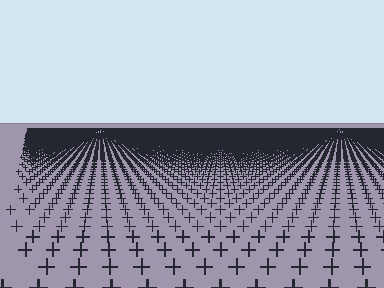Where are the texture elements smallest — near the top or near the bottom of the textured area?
Near the top.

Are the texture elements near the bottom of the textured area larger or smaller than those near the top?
Larger. Near the bottom, elements are closer to the viewer and appear at a bigger on-screen size.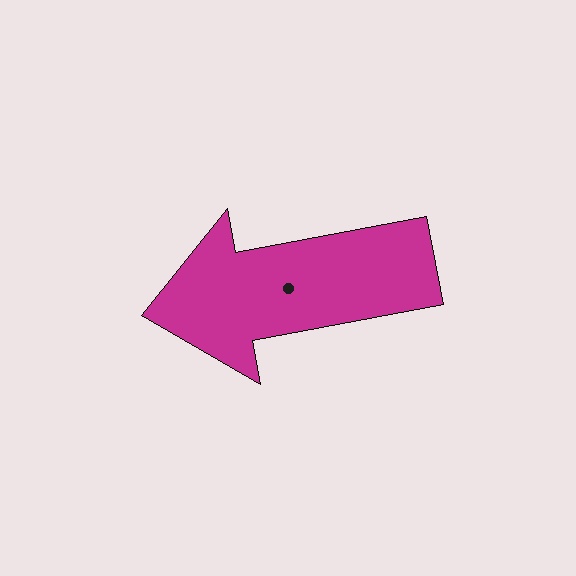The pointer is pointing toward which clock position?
Roughly 9 o'clock.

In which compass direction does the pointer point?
West.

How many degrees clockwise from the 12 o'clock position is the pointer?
Approximately 259 degrees.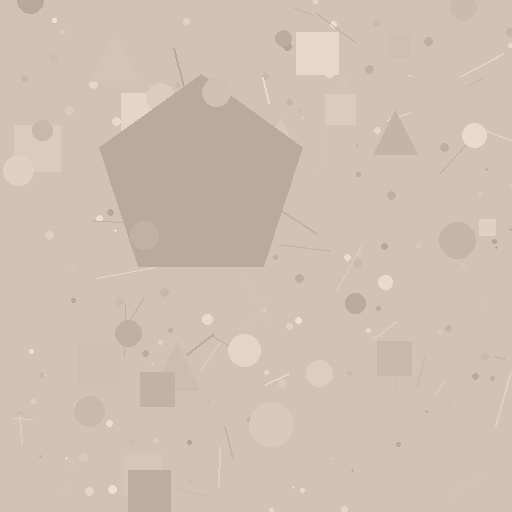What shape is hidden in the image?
A pentagon is hidden in the image.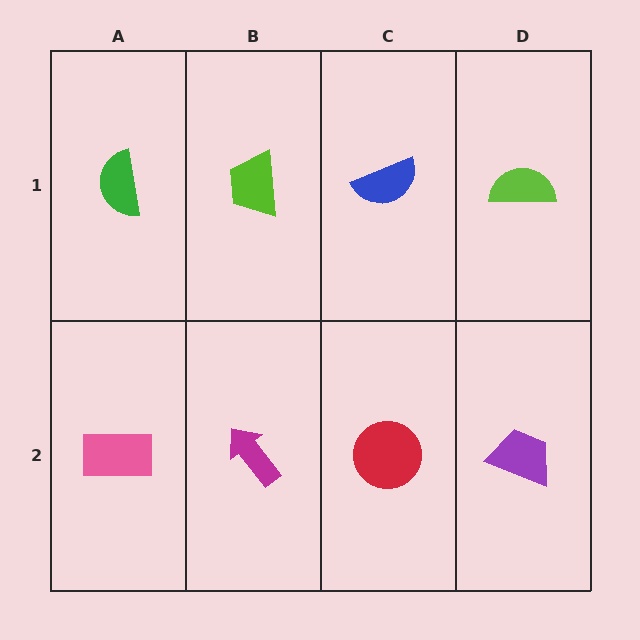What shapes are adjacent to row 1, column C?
A red circle (row 2, column C), a lime trapezoid (row 1, column B), a lime semicircle (row 1, column D).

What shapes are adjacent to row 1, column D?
A purple trapezoid (row 2, column D), a blue semicircle (row 1, column C).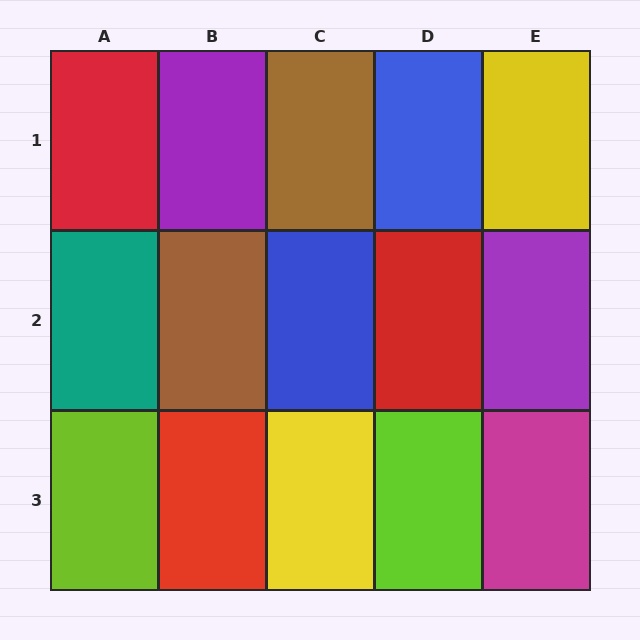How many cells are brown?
2 cells are brown.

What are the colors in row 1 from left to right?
Red, purple, brown, blue, yellow.